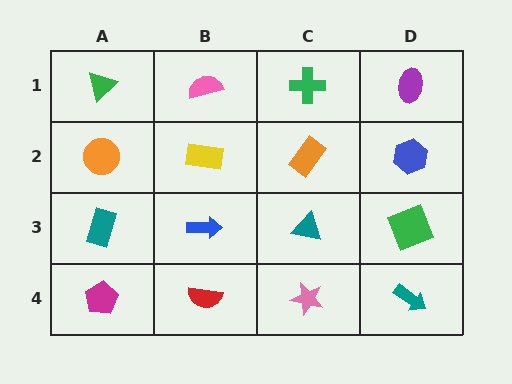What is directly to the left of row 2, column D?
An orange rectangle.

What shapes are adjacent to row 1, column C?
An orange rectangle (row 2, column C), a pink semicircle (row 1, column B), a purple ellipse (row 1, column D).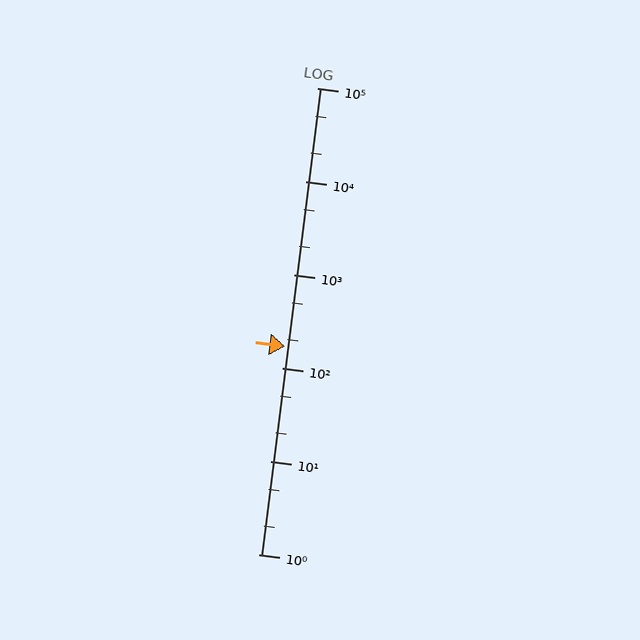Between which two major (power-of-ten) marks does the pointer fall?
The pointer is between 100 and 1000.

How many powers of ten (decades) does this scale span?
The scale spans 5 decades, from 1 to 100000.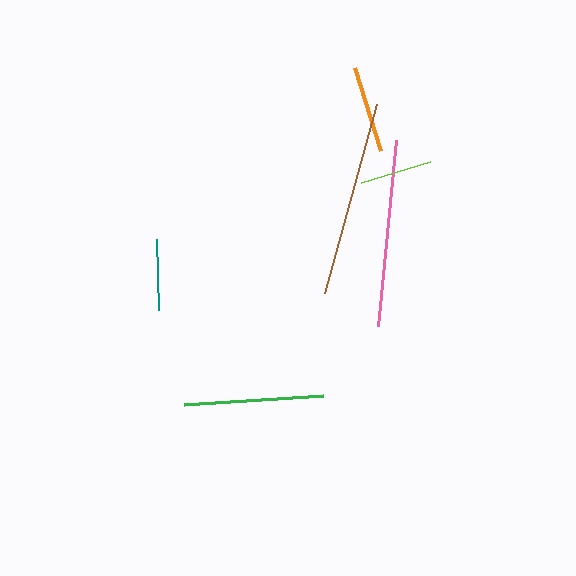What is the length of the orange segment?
The orange segment is approximately 87 pixels long.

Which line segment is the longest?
The brown line is the longest at approximately 196 pixels.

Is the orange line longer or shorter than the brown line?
The brown line is longer than the orange line.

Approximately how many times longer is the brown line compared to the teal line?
The brown line is approximately 2.8 times the length of the teal line.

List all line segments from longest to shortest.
From longest to shortest: brown, pink, green, orange, lime, teal.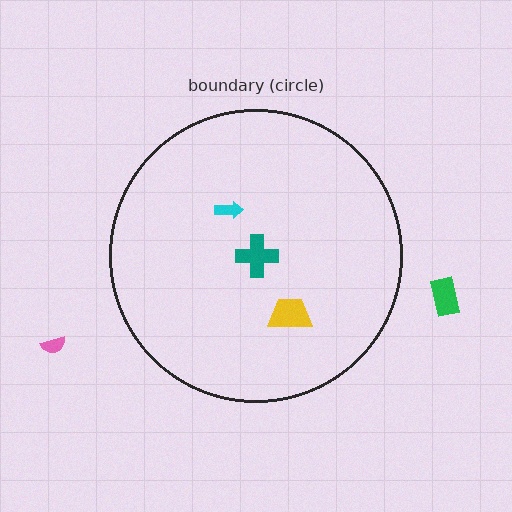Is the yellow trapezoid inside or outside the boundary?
Inside.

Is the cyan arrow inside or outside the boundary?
Inside.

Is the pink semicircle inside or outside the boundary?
Outside.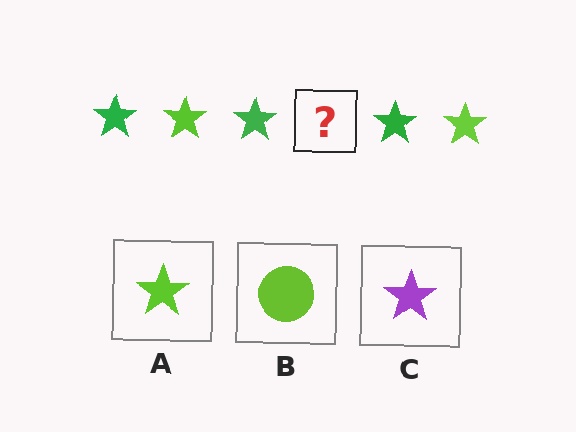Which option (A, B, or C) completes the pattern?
A.